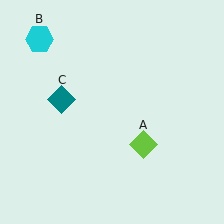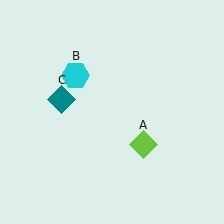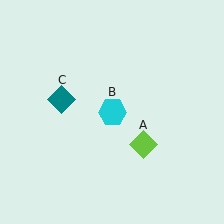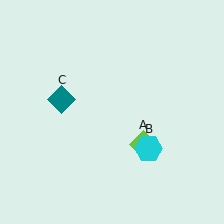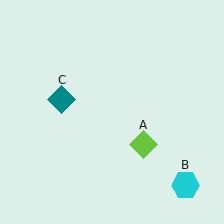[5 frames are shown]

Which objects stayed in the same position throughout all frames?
Lime diamond (object A) and teal diamond (object C) remained stationary.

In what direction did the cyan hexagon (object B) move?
The cyan hexagon (object B) moved down and to the right.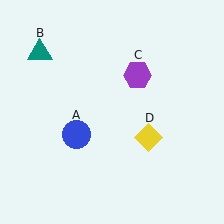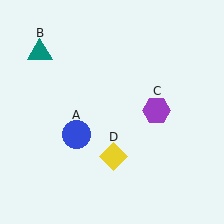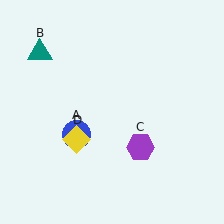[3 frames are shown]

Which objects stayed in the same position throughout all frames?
Blue circle (object A) and teal triangle (object B) remained stationary.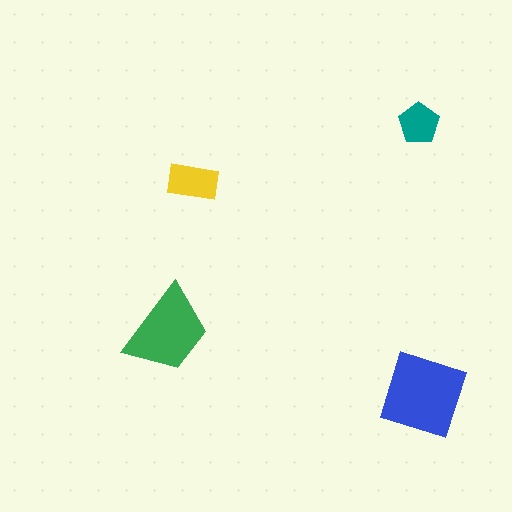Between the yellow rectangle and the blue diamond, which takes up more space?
The blue diamond.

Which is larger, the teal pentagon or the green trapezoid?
The green trapezoid.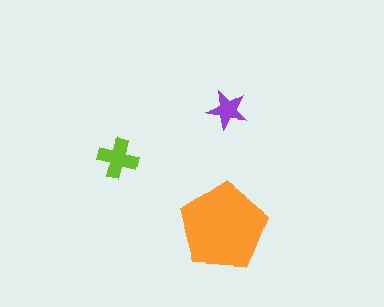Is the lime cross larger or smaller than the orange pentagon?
Smaller.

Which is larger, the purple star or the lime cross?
The lime cross.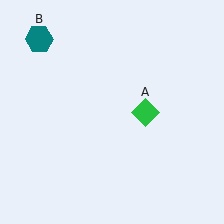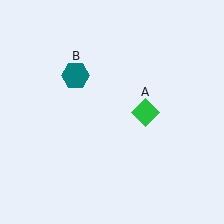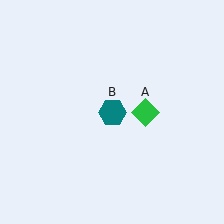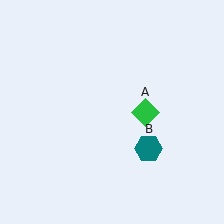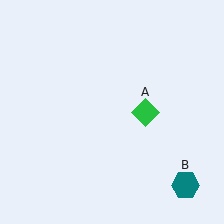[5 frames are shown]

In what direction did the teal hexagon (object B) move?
The teal hexagon (object B) moved down and to the right.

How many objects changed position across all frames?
1 object changed position: teal hexagon (object B).